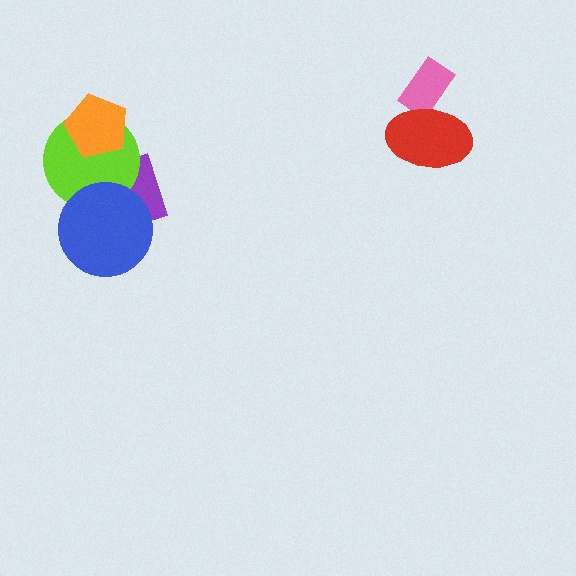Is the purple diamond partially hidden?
Yes, it is partially covered by another shape.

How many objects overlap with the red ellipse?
1 object overlaps with the red ellipse.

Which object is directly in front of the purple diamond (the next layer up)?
The lime circle is directly in front of the purple diamond.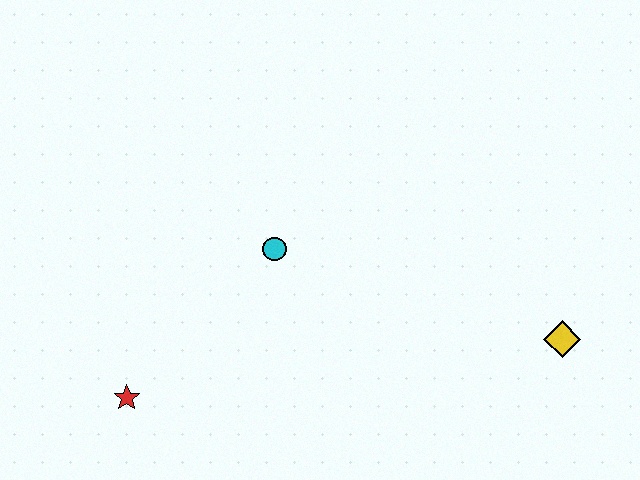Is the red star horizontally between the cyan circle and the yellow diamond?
No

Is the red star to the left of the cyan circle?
Yes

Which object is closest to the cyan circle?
The red star is closest to the cyan circle.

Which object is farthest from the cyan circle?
The yellow diamond is farthest from the cyan circle.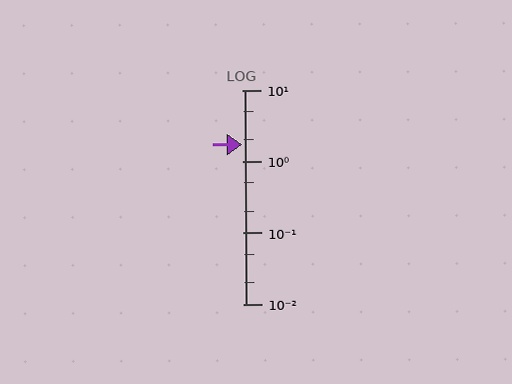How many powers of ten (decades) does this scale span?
The scale spans 3 decades, from 0.01 to 10.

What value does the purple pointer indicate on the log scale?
The pointer indicates approximately 1.7.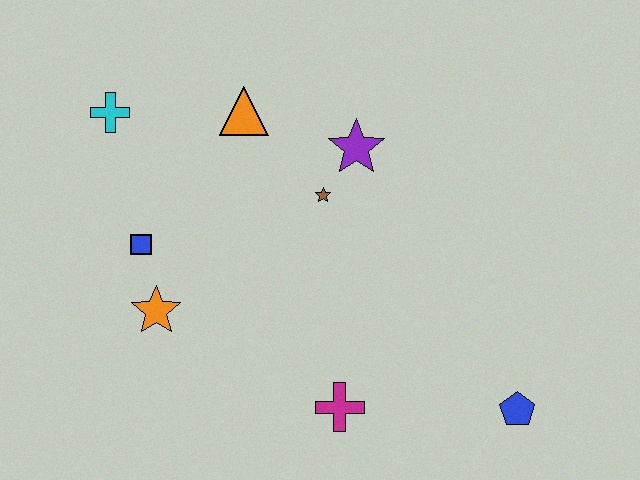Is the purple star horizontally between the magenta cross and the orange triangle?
No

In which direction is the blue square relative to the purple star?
The blue square is to the left of the purple star.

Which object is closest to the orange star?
The blue square is closest to the orange star.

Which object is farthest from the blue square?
The blue pentagon is farthest from the blue square.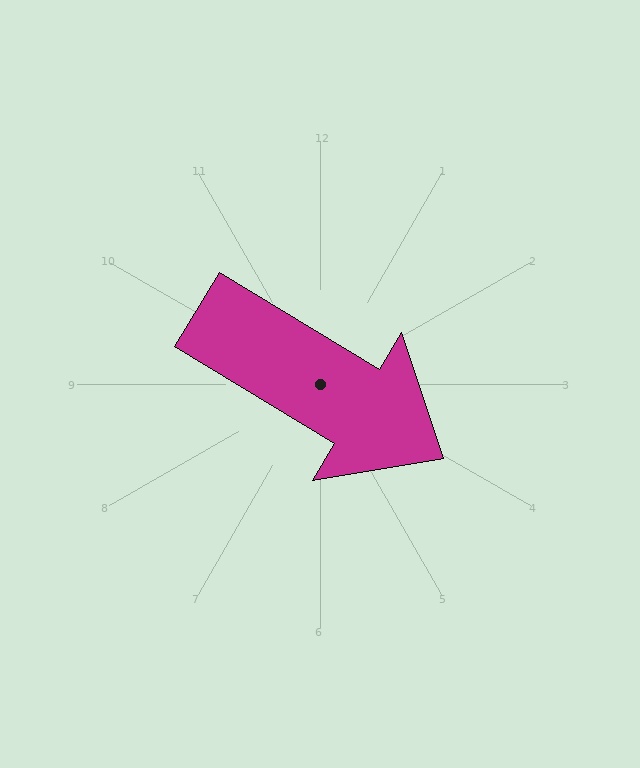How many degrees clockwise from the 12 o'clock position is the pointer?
Approximately 121 degrees.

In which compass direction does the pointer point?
Southeast.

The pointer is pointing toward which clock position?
Roughly 4 o'clock.